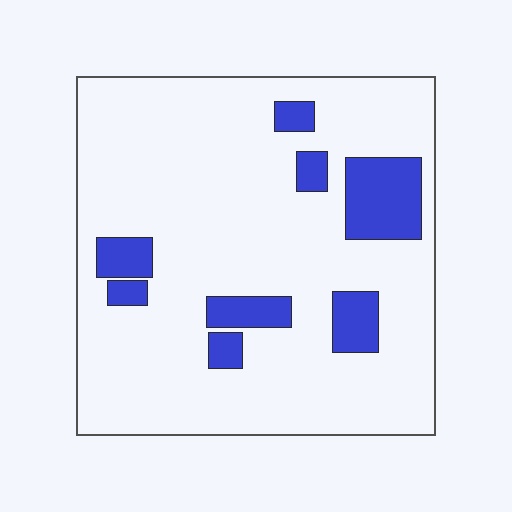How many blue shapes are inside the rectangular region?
8.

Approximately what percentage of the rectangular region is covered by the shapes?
Approximately 15%.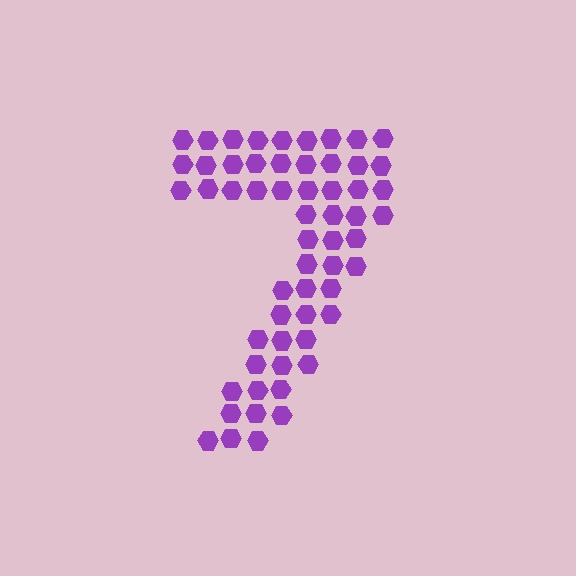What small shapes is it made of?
It is made of small hexagons.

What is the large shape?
The large shape is the digit 7.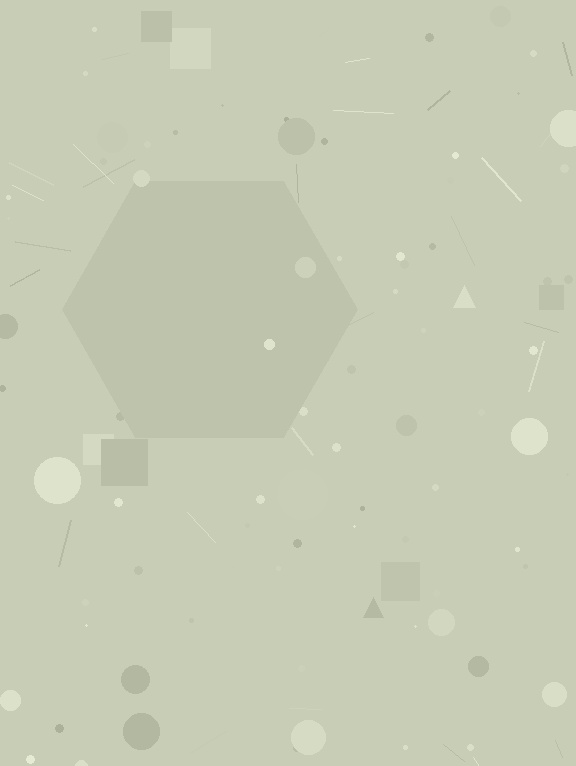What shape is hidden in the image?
A hexagon is hidden in the image.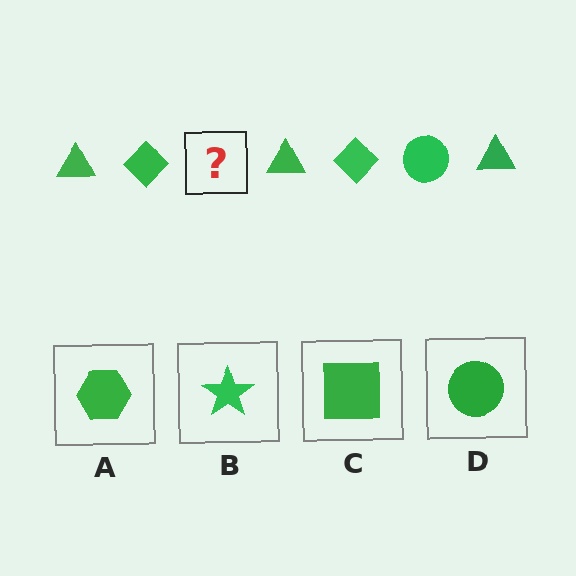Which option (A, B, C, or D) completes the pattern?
D.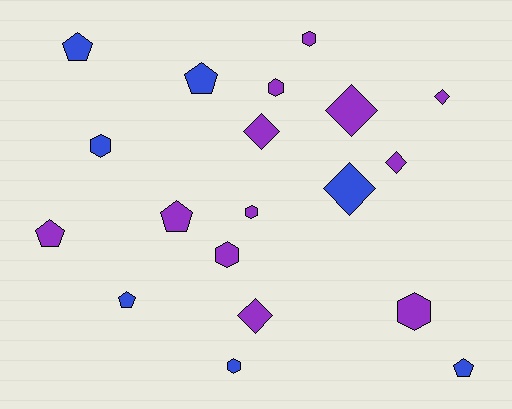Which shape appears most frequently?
Hexagon, with 7 objects.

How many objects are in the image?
There are 19 objects.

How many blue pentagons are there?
There are 4 blue pentagons.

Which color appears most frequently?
Purple, with 12 objects.